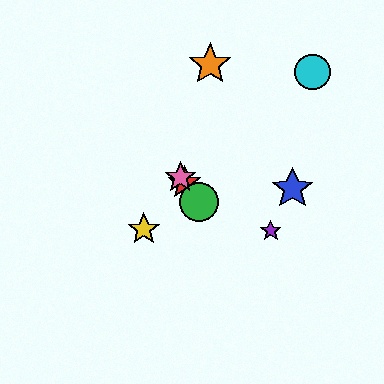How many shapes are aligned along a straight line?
3 shapes (the red star, the green circle, the pink star) are aligned along a straight line.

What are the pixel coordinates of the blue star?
The blue star is at (292, 189).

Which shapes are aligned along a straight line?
The red star, the green circle, the pink star are aligned along a straight line.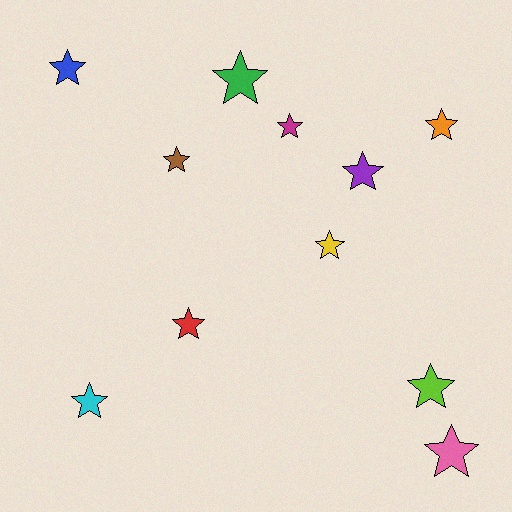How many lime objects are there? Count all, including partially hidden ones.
There is 1 lime object.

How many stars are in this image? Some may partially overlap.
There are 11 stars.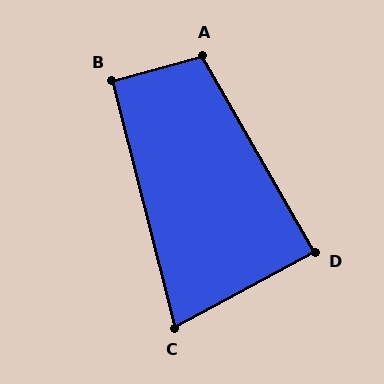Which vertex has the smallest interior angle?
C, at approximately 76 degrees.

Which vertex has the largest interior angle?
A, at approximately 104 degrees.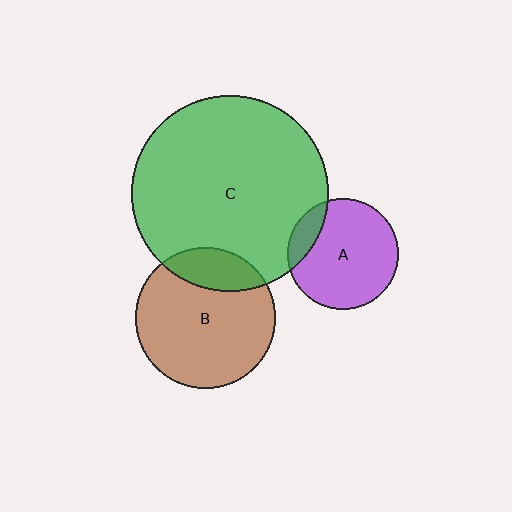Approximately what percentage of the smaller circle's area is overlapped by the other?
Approximately 20%.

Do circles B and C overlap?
Yes.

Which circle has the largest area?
Circle C (green).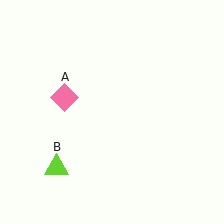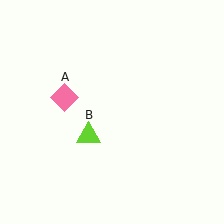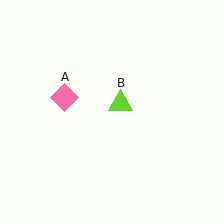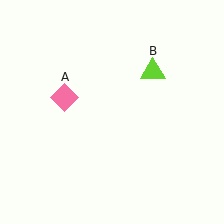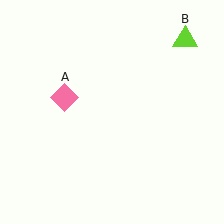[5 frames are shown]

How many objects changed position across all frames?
1 object changed position: lime triangle (object B).